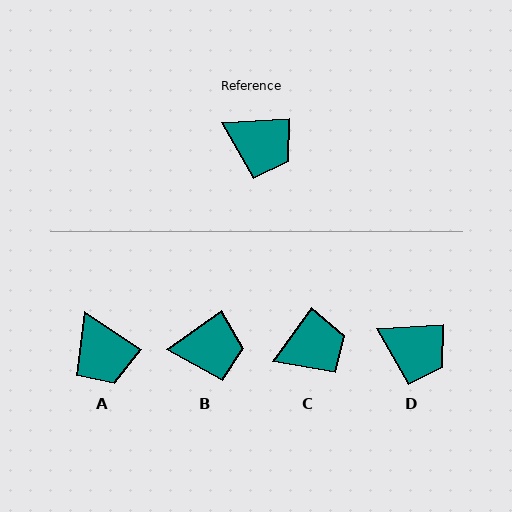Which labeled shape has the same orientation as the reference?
D.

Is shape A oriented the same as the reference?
No, it is off by about 37 degrees.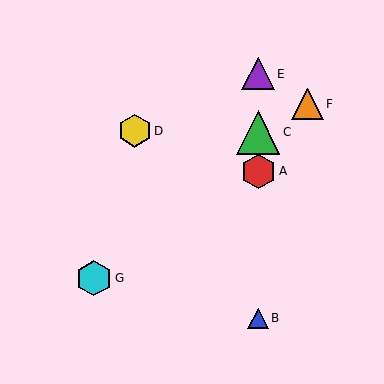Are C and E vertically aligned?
Yes, both are at x≈258.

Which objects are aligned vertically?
Objects A, B, C, E are aligned vertically.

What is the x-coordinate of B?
Object B is at x≈258.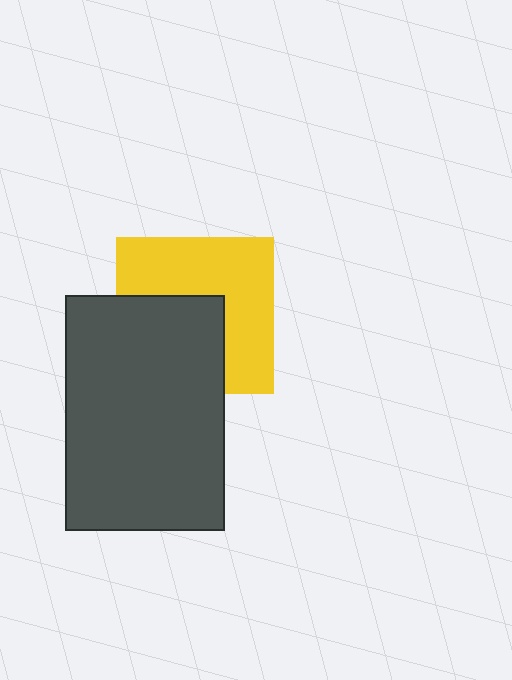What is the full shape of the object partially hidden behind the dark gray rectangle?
The partially hidden object is a yellow square.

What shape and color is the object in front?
The object in front is a dark gray rectangle.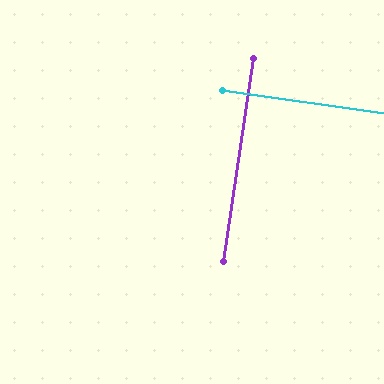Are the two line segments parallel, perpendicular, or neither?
Perpendicular — they meet at approximately 90°.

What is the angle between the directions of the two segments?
Approximately 90 degrees.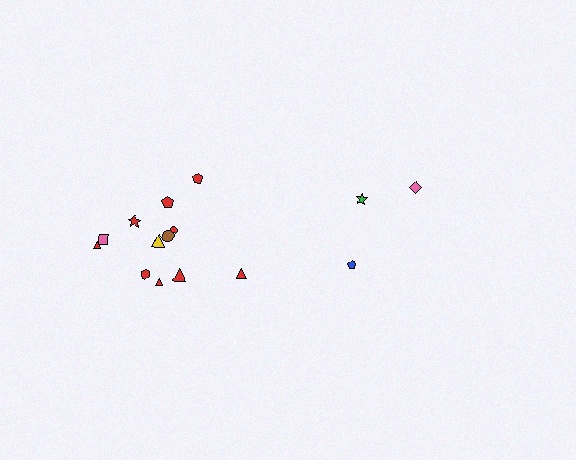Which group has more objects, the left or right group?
The left group.